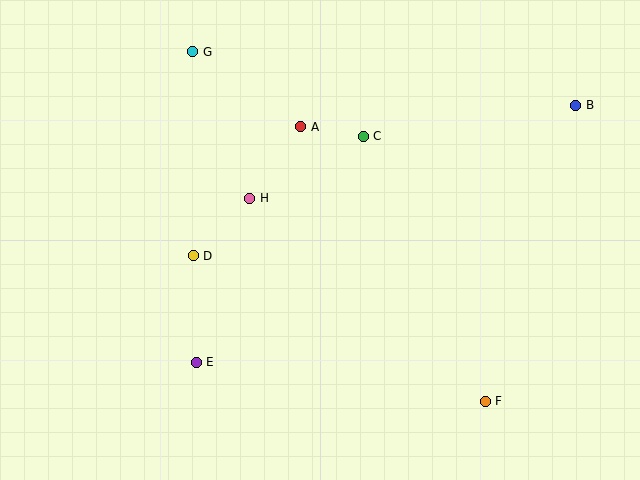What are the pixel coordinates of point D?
Point D is at (193, 256).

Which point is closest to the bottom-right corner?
Point F is closest to the bottom-right corner.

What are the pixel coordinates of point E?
Point E is at (196, 362).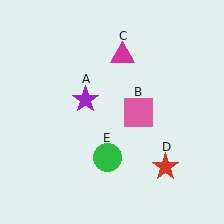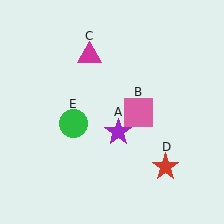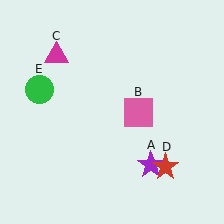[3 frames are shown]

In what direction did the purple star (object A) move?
The purple star (object A) moved down and to the right.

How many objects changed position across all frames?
3 objects changed position: purple star (object A), magenta triangle (object C), green circle (object E).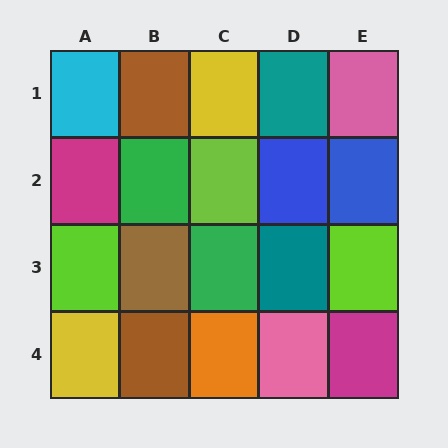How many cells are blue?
2 cells are blue.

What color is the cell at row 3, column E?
Lime.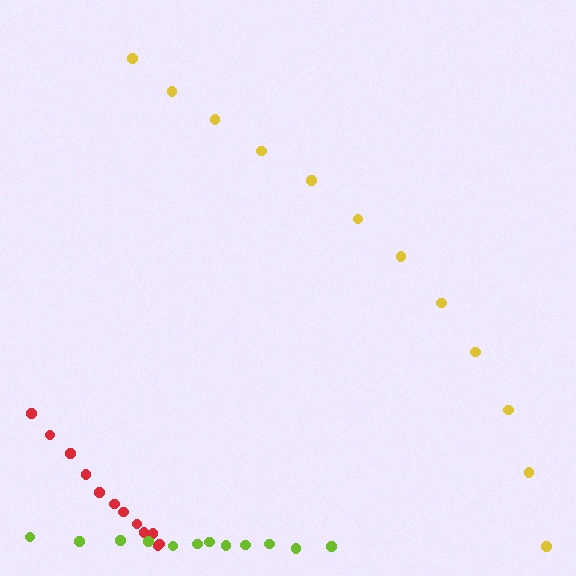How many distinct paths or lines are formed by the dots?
There are 3 distinct paths.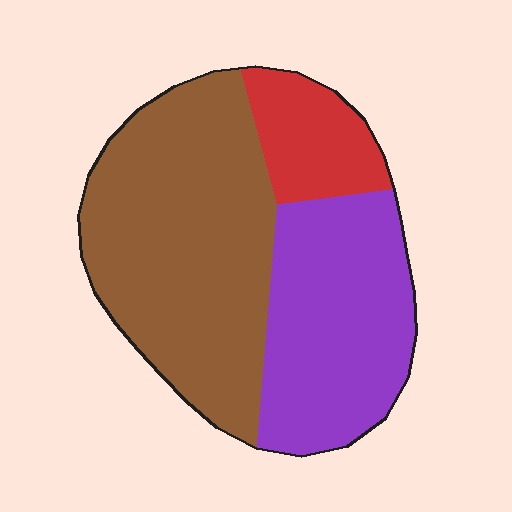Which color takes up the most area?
Brown, at roughly 50%.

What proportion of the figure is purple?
Purple takes up between a quarter and a half of the figure.